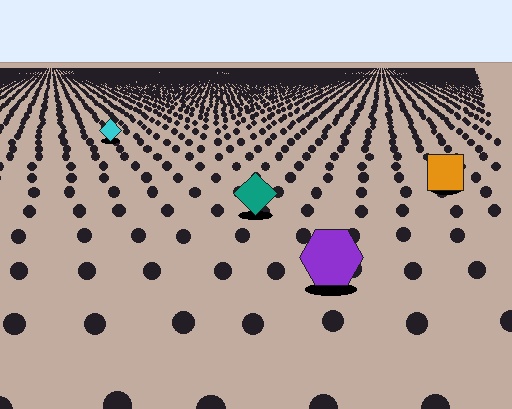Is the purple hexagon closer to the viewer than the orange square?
Yes. The purple hexagon is closer — you can tell from the texture gradient: the ground texture is coarser near it.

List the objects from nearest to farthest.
From nearest to farthest: the purple hexagon, the teal diamond, the orange square, the cyan diamond.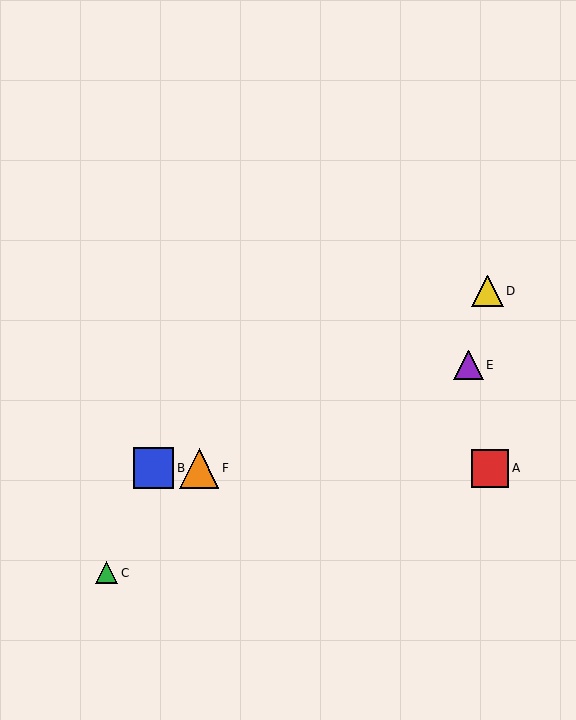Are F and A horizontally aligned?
Yes, both are at y≈468.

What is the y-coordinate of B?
Object B is at y≈468.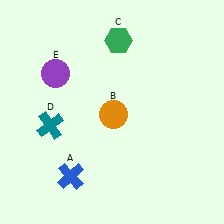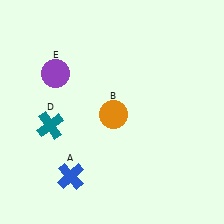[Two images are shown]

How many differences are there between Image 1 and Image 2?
There is 1 difference between the two images.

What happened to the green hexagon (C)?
The green hexagon (C) was removed in Image 2. It was in the top-right area of Image 1.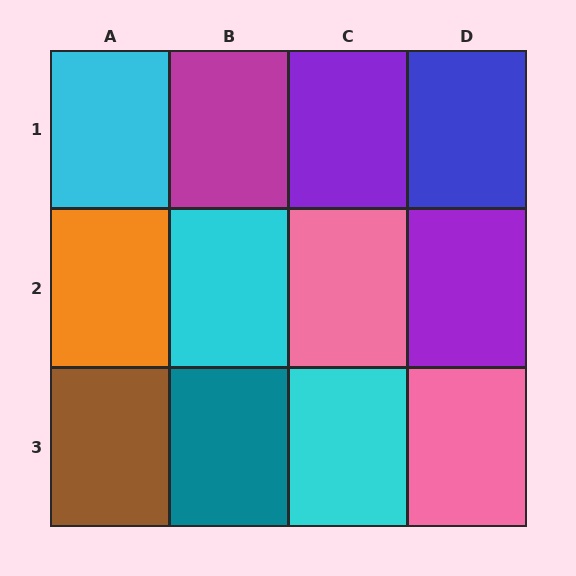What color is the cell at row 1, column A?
Cyan.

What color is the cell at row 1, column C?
Purple.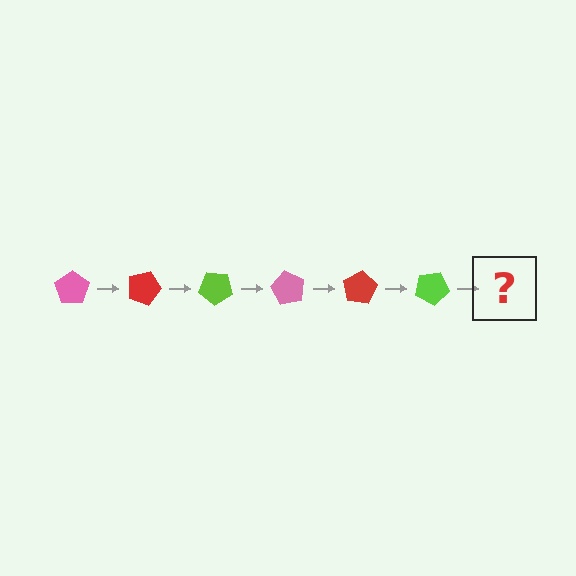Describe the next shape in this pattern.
It should be a pink pentagon, rotated 120 degrees from the start.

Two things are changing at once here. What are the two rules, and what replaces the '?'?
The two rules are that it rotates 20 degrees each step and the color cycles through pink, red, and lime. The '?' should be a pink pentagon, rotated 120 degrees from the start.